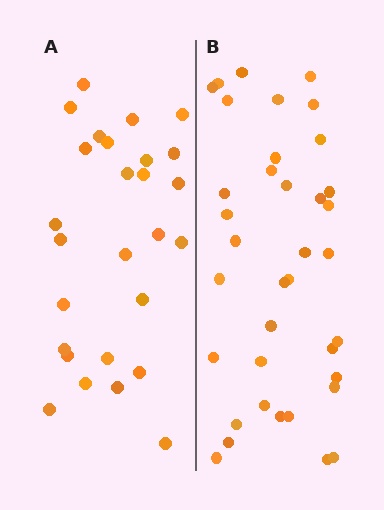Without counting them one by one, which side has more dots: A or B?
Region B (the right region) has more dots.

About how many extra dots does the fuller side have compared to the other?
Region B has roughly 10 or so more dots than region A.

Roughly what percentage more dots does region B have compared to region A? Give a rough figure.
About 35% more.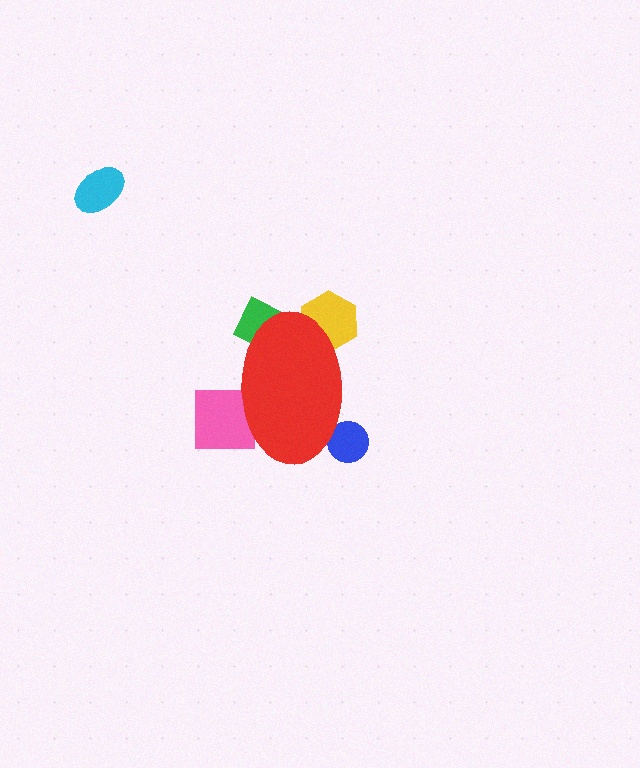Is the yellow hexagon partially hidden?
Yes, the yellow hexagon is partially hidden behind the red ellipse.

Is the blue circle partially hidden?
Yes, the blue circle is partially hidden behind the red ellipse.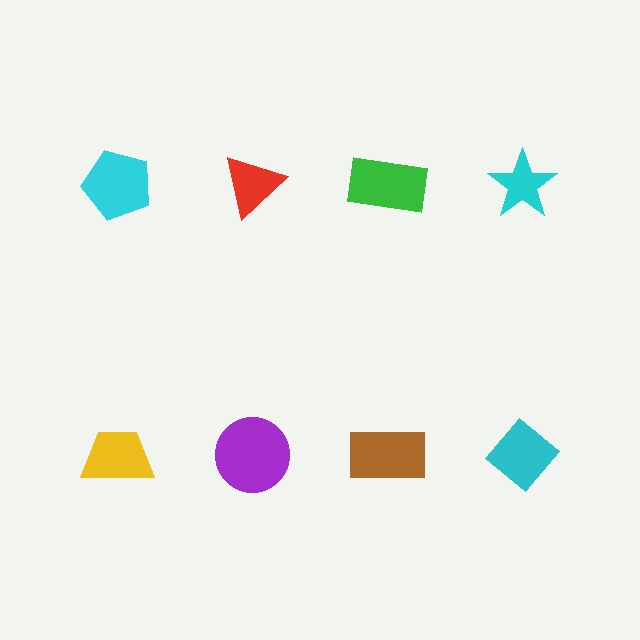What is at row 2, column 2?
A purple circle.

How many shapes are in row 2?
4 shapes.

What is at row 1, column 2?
A red triangle.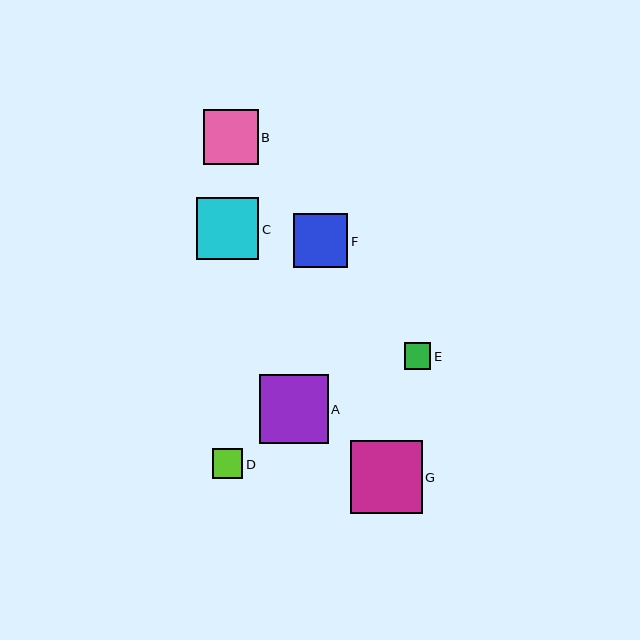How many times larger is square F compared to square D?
Square F is approximately 1.8 times the size of square D.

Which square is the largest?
Square G is the largest with a size of approximately 72 pixels.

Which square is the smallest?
Square E is the smallest with a size of approximately 27 pixels.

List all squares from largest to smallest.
From largest to smallest: G, A, C, B, F, D, E.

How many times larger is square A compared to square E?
Square A is approximately 2.6 times the size of square E.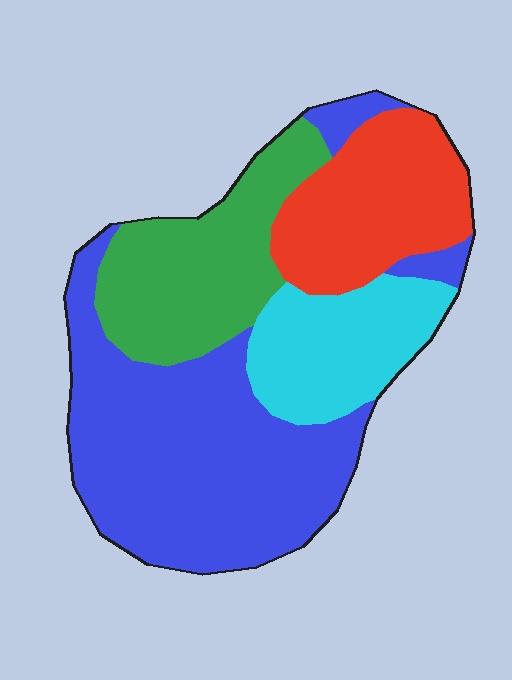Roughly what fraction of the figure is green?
Green takes up about one fifth (1/5) of the figure.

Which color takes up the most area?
Blue, at roughly 45%.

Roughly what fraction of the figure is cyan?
Cyan takes up less than a quarter of the figure.